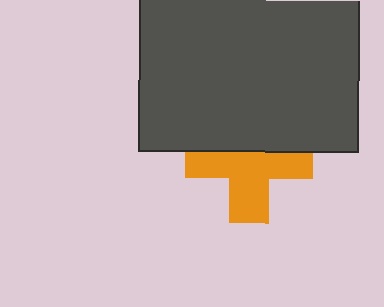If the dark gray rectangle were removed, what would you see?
You would see the complete orange cross.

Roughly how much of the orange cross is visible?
About half of it is visible (roughly 61%).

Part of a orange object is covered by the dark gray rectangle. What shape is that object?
It is a cross.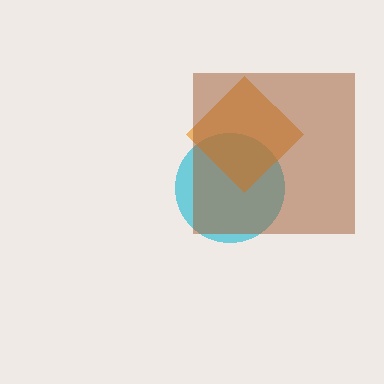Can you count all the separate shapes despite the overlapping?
Yes, there are 3 separate shapes.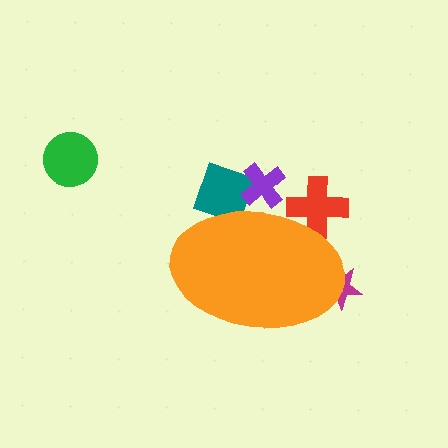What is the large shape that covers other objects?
An orange ellipse.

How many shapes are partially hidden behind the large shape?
4 shapes are partially hidden.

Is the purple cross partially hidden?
Yes, the purple cross is partially hidden behind the orange ellipse.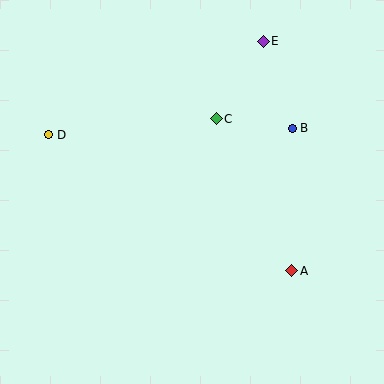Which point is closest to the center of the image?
Point C at (216, 119) is closest to the center.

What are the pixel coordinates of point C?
Point C is at (216, 119).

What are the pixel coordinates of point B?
Point B is at (292, 128).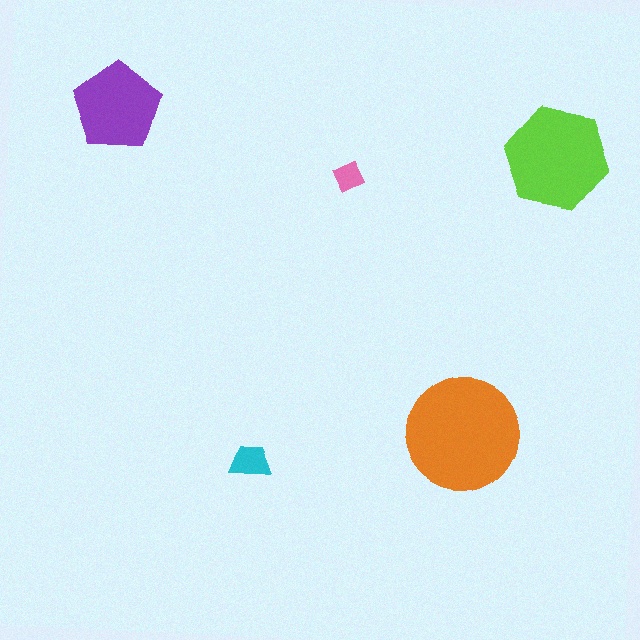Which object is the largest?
The orange circle.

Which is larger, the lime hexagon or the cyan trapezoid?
The lime hexagon.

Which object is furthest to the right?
The lime hexagon is rightmost.